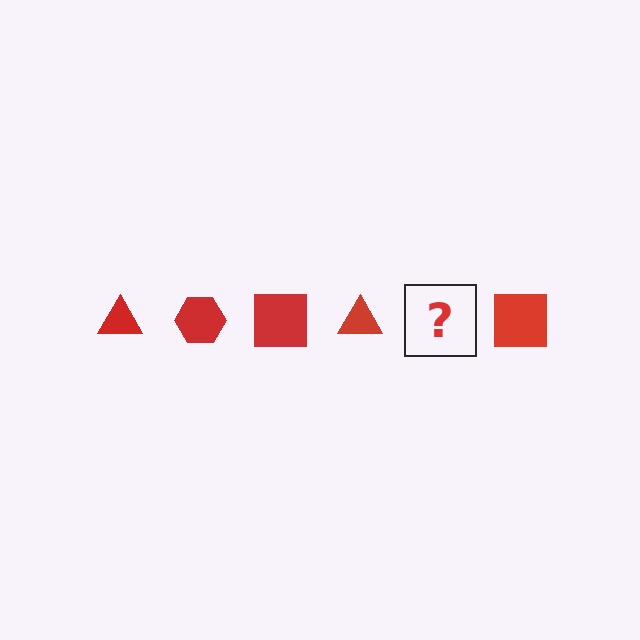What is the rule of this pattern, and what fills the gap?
The rule is that the pattern cycles through triangle, hexagon, square shapes in red. The gap should be filled with a red hexagon.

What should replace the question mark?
The question mark should be replaced with a red hexagon.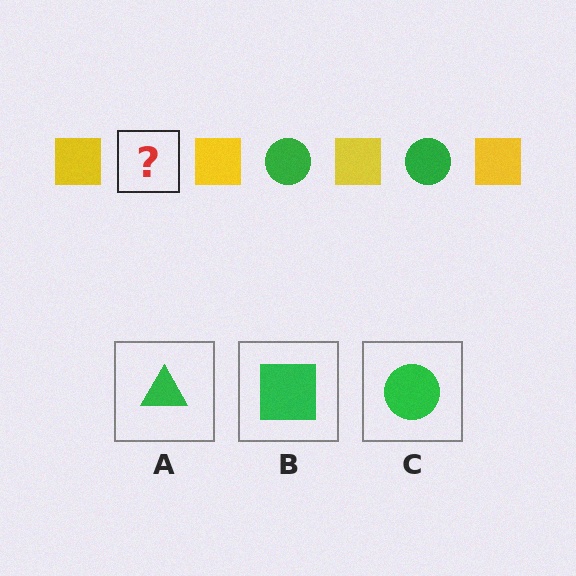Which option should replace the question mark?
Option C.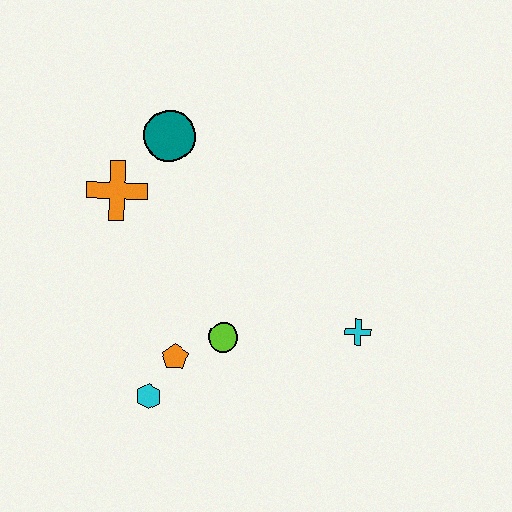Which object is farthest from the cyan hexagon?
The teal circle is farthest from the cyan hexagon.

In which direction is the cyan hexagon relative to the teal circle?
The cyan hexagon is below the teal circle.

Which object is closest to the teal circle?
The orange cross is closest to the teal circle.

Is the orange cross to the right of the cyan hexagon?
No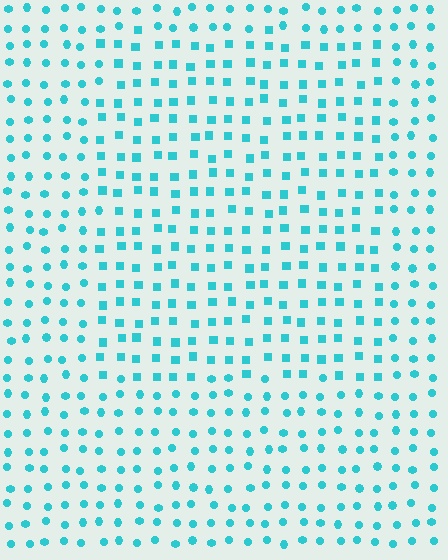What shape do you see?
I see a rectangle.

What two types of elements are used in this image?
The image uses squares inside the rectangle region and circles outside it.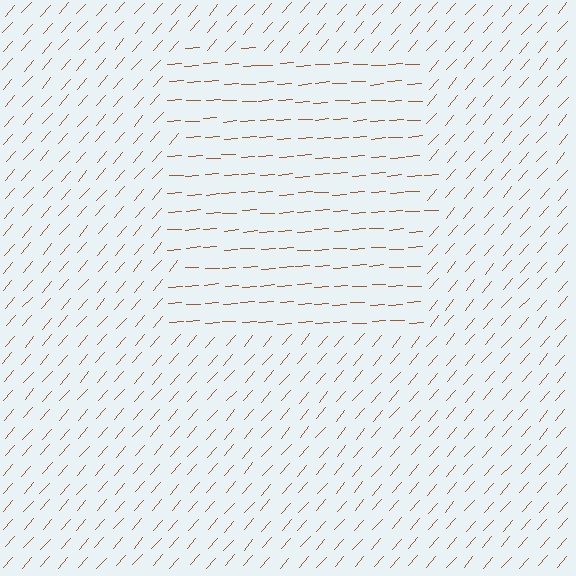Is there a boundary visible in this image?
Yes, there is a texture boundary formed by a change in line orientation.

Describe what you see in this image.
The image is filled with small brown line segments. A rectangle region in the image has lines oriented differently from the surrounding lines, creating a visible texture boundary.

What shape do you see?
I see a rectangle.